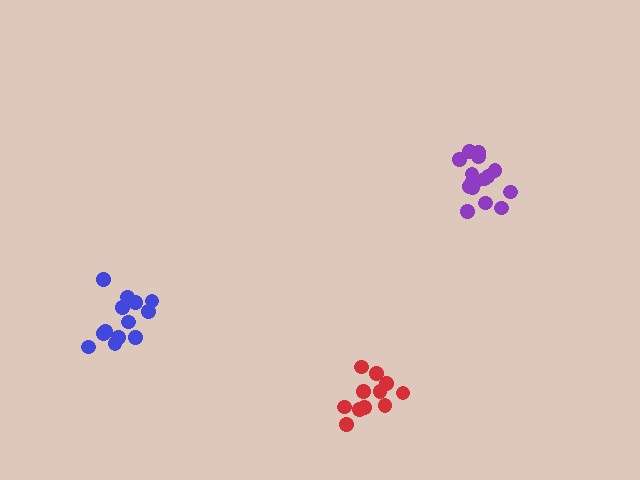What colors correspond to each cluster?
The clusters are colored: blue, red, purple.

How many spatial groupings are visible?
There are 3 spatial groupings.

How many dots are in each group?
Group 1: 13 dots, Group 2: 11 dots, Group 3: 17 dots (41 total).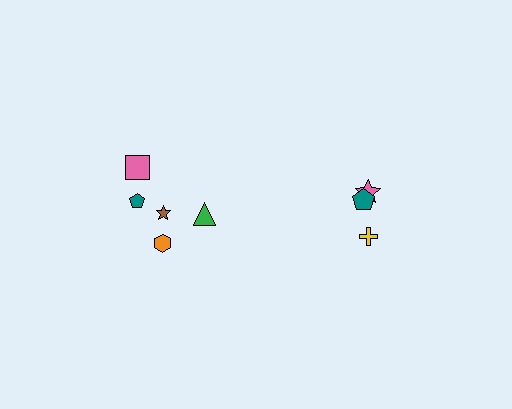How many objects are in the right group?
There are 3 objects.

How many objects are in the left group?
There are 5 objects.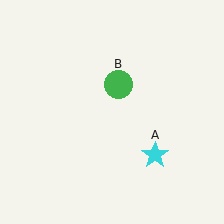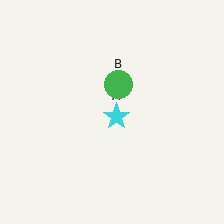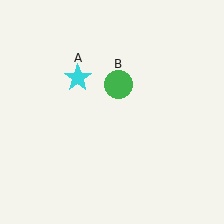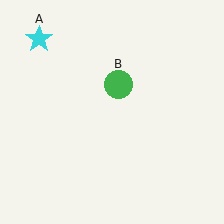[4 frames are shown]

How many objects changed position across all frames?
1 object changed position: cyan star (object A).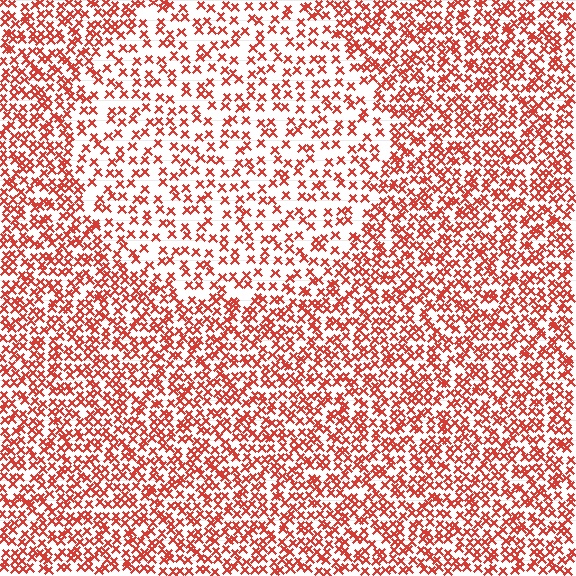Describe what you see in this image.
The image contains small red elements arranged at two different densities. A circle-shaped region is visible where the elements are less densely packed than the surrounding area.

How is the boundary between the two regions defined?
The boundary is defined by a change in element density (approximately 1.9x ratio). All elements are the same color, size, and shape.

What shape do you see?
I see a circle.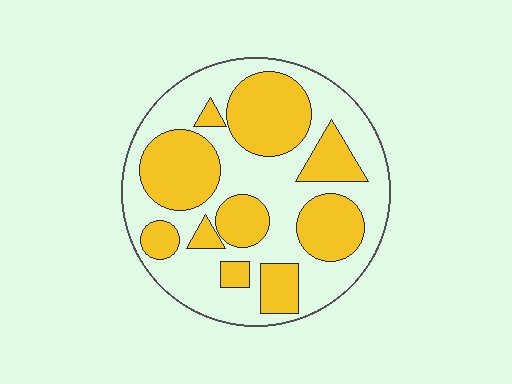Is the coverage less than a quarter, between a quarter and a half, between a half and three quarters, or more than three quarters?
Between a quarter and a half.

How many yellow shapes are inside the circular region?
10.